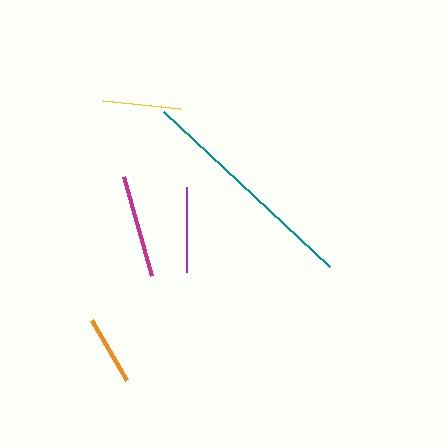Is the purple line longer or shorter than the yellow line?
The purple line is longer than the yellow line.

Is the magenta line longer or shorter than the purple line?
The magenta line is longer than the purple line.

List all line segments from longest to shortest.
From longest to shortest: teal, magenta, purple, yellow, orange.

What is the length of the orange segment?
The orange segment is approximately 70 pixels long.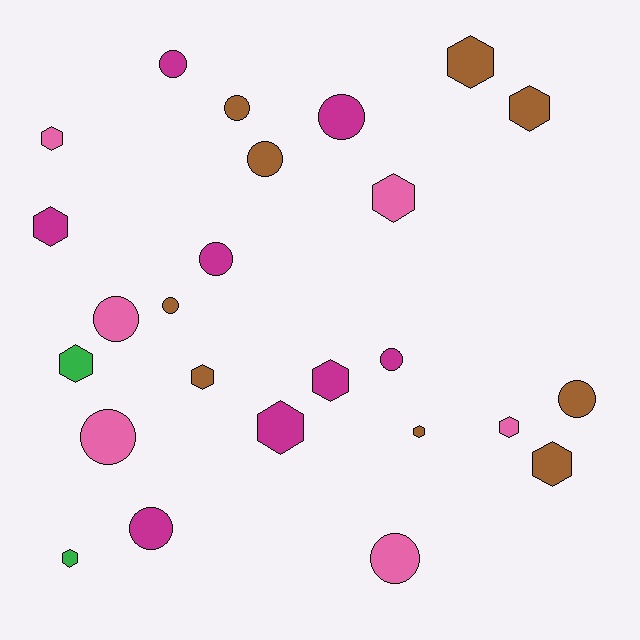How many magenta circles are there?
There are 5 magenta circles.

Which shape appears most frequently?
Hexagon, with 13 objects.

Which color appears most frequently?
Brown, with 9 objects.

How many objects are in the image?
There are 25 objects.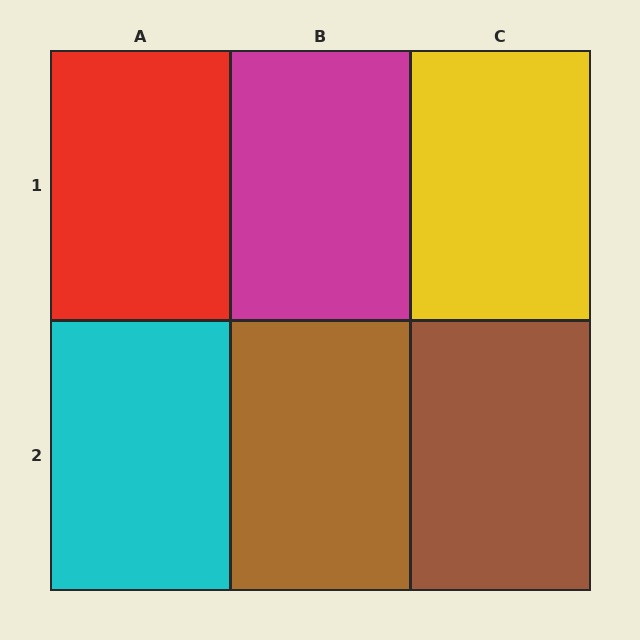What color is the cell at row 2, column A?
Cyan.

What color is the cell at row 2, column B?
Brown.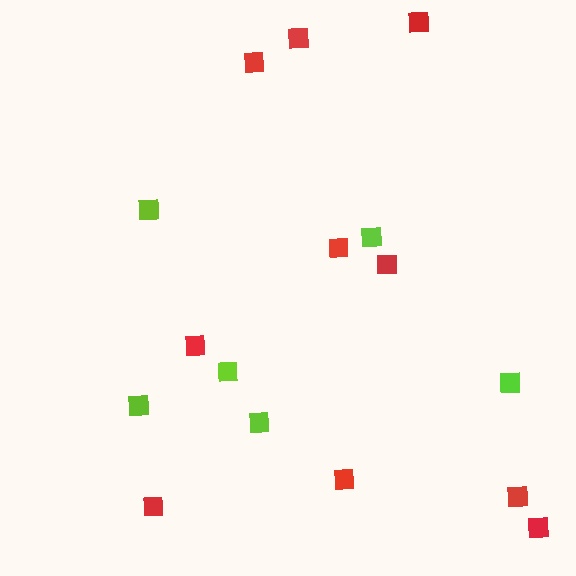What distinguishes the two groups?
There are 2 groups: one group of red squares (10) and one group of lime squares (6).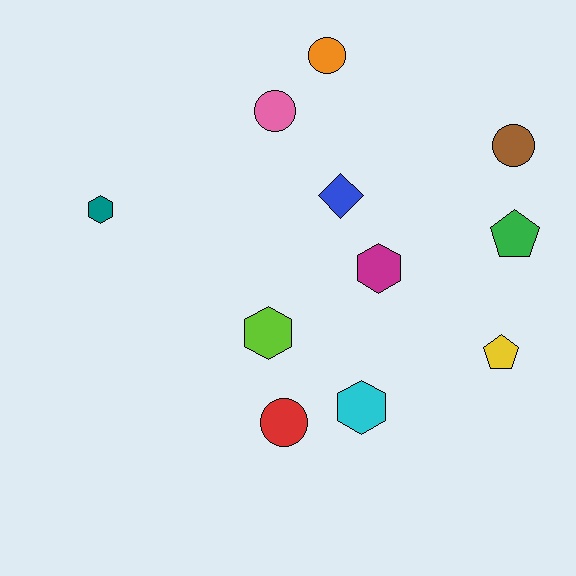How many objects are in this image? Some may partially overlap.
There are 11 objects.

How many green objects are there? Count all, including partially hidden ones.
There is 1 green object.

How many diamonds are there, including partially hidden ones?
There is 1 diamond.